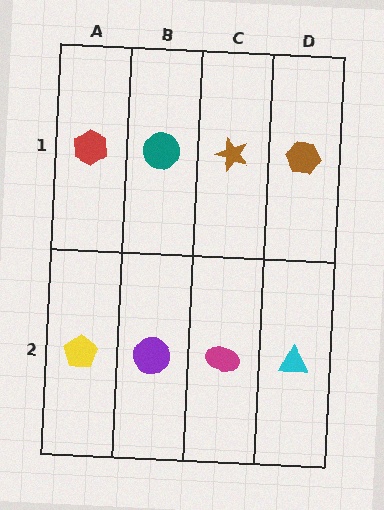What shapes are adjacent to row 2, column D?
A brown hexagon (row 1, column D), a magenta ellipse (row 2, column C).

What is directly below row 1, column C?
A magenta ellipse.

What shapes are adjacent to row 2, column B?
A teal circle (row 1, column B), a yellow pentagon (row 2, column A), a magenta ellipse (row 2, column C).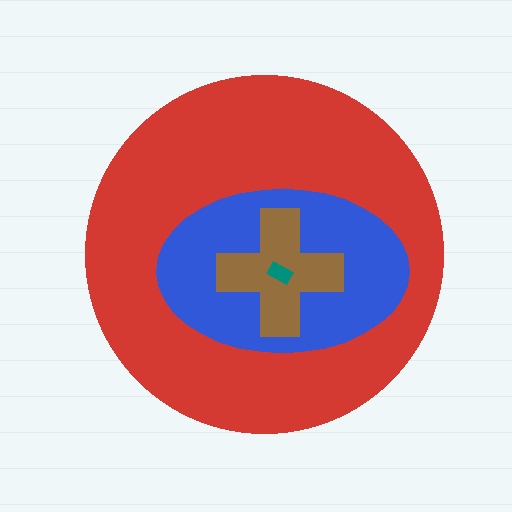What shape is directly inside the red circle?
The blue ellipse.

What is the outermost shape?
The red circle.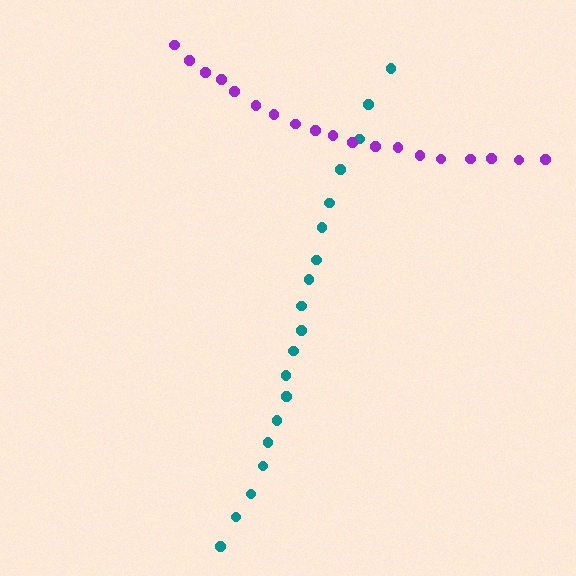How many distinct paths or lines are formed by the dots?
There are 2 distinct paths.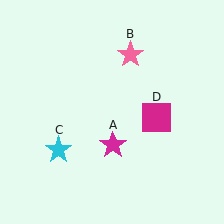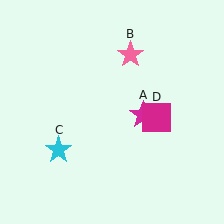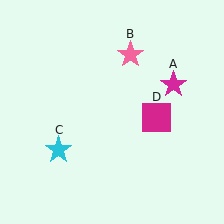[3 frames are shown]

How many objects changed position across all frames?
1 object changed position: magenta star (object A).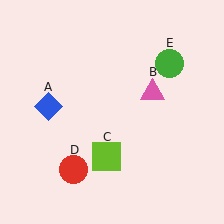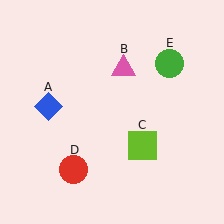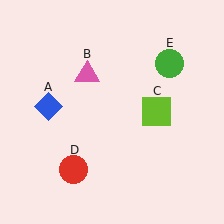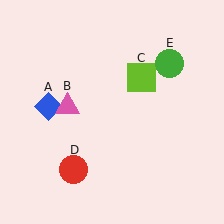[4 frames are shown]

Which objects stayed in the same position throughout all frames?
Blue diamond (object A) and red circle (object D) and green circle (object E) remained stationary.